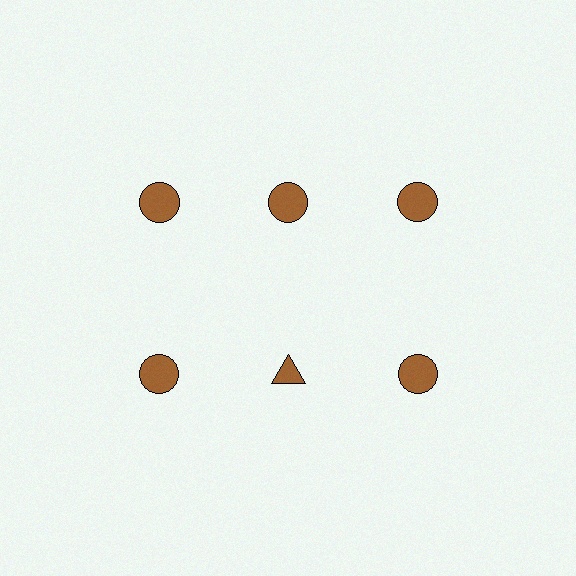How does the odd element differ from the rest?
It has a different shape: triangle instead of circle.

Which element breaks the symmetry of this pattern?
The brown triangle in the second row, second from left column breaks the symmetry. All other shapes are brown circles.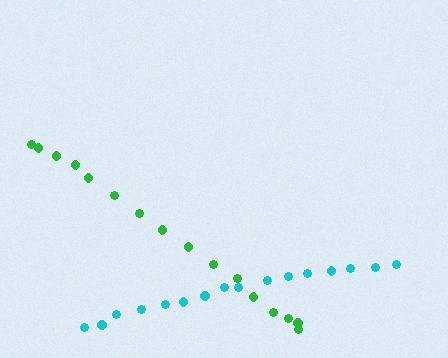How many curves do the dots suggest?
There are 2 distinct paths.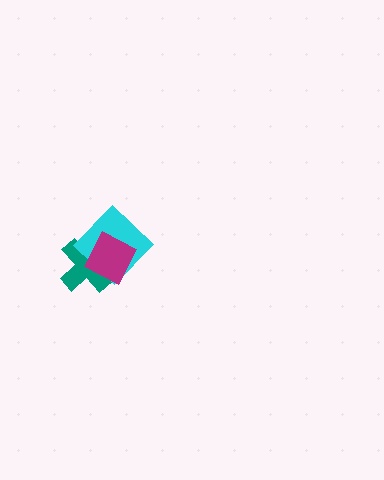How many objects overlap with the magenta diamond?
2 objects overlap with the magenta diamond.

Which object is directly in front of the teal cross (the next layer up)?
The cyan diamond is directly in front of the teal cross.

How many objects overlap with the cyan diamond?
2 objects overlap with the cyan diamond.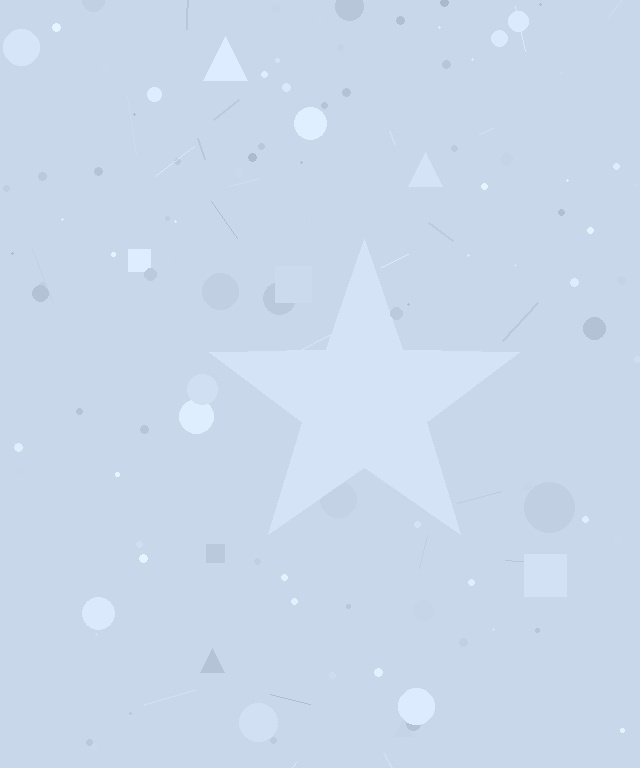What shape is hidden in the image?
A star is hidden in the image.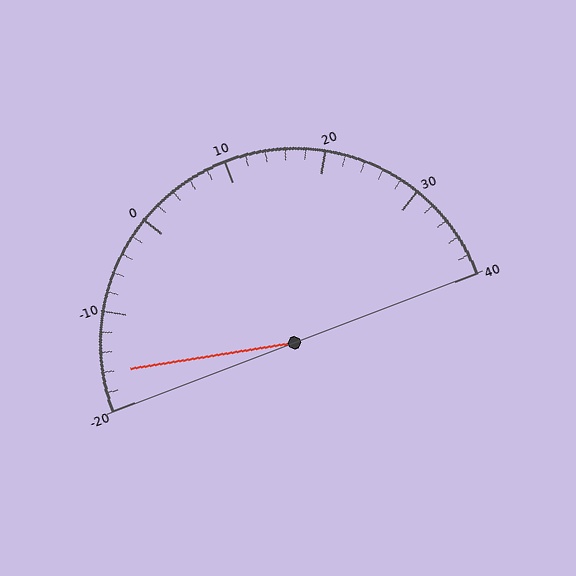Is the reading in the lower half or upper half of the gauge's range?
The reading is in the lower half of the range (-20 to 40).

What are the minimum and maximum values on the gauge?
The gauge ranges from -20 to 40.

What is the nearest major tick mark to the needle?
The nearest major tick mark is -20.